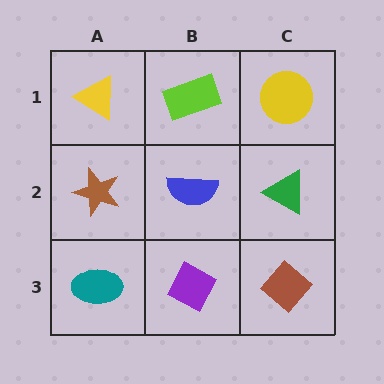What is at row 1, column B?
A lime rectangle.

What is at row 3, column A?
A teal ellipse.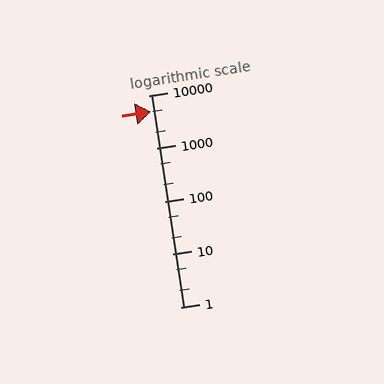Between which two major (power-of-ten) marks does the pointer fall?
The pointer is between 1000 and 10000.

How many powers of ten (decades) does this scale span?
The scale spans 4 decades, from 1 to 10000.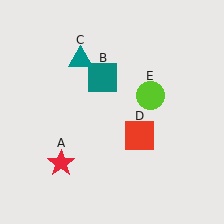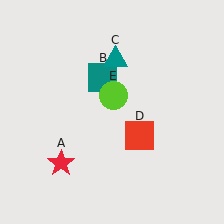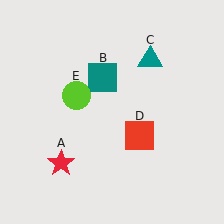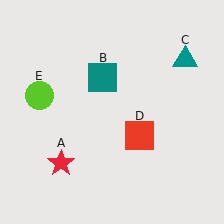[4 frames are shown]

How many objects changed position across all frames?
2 objects changed position: teal triangle (object C), lime circle (object E).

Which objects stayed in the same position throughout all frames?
Red star (object A) and teal square (object B) and red square (object D) remained stationary.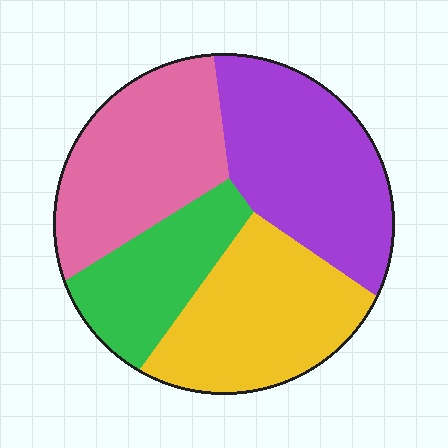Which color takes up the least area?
Green, at roughly 15%.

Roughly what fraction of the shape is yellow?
Yellow takes up about one quarter (1/4) of the shape.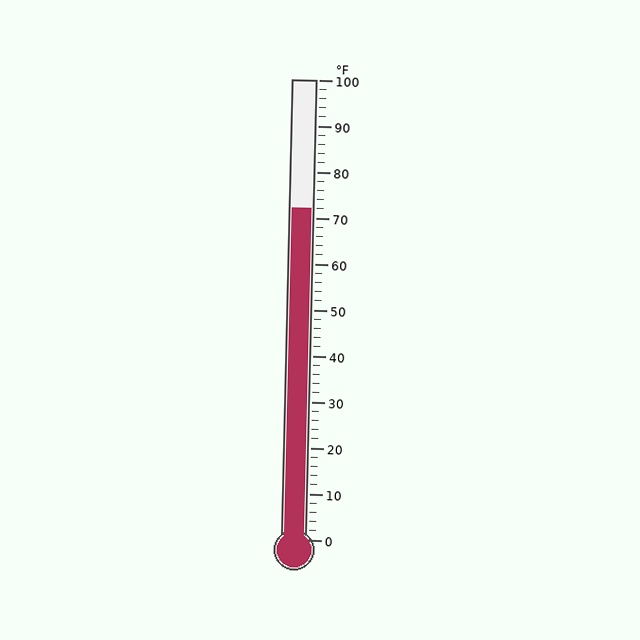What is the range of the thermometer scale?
The thermometer scale ranges from 0°F to 100°F.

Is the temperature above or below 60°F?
The temperature is above 60°F.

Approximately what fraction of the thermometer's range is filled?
The thermometer is filled to approximately 70% of its range.